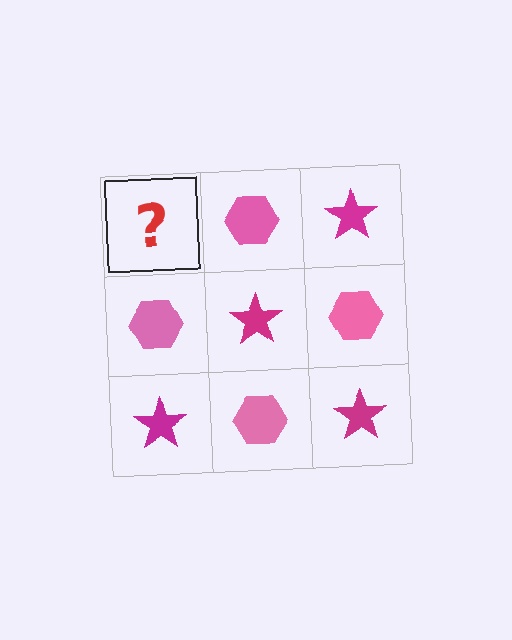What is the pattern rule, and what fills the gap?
The rule is that it alternates magenta star and pink hexagon in a checkerboard pattern. The gap should be filled with a magenta star.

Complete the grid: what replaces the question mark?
The question mark should be replaced with a magenta star.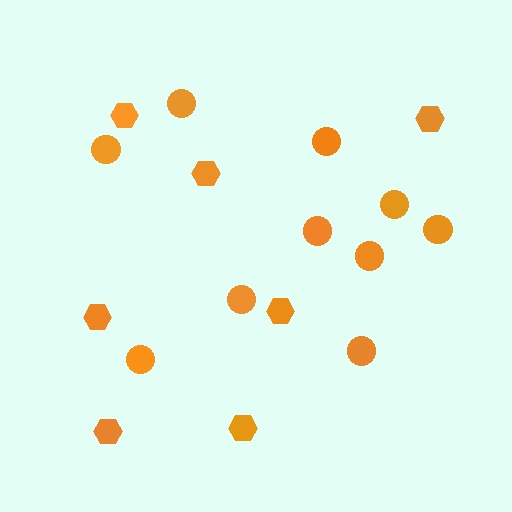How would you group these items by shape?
There are 2 groups: one group of hexagons (7) and one group of circles (10).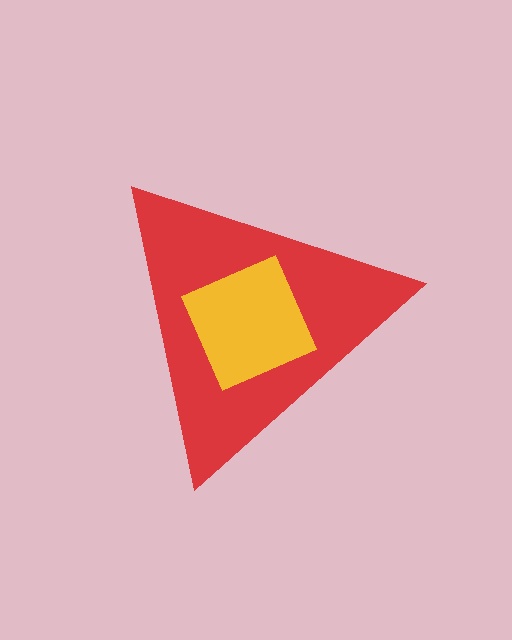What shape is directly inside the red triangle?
The yellow square.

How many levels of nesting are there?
2.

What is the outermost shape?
The red triangle.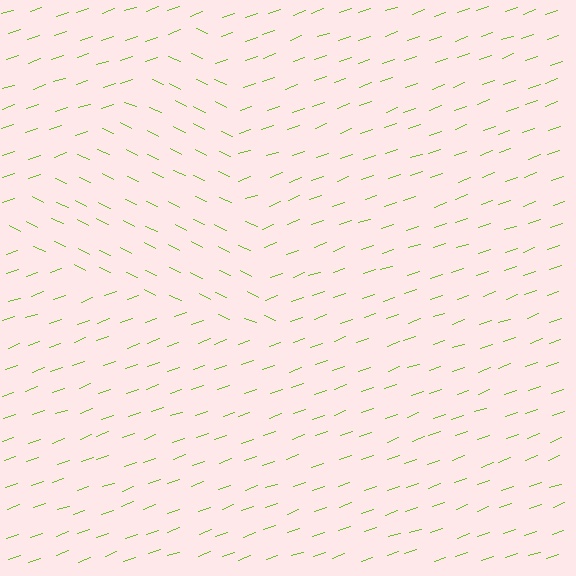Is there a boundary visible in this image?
Yes, there is a texture boundary formed by a change in line orientation.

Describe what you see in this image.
The image is filled with small lime line segments. A triangle region in the image has lines oriented differently from the surrounding lines, creating a visible texture boundary.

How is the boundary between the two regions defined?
The boundary is defined purely by a change in line orientation (approximately 45 degrees difference). All lines are the same color and thickness.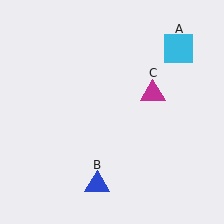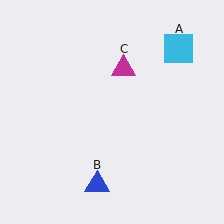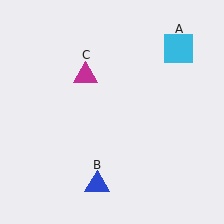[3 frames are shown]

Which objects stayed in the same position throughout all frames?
Cyan square (object A) and blue triangle (object B) remained stationary.